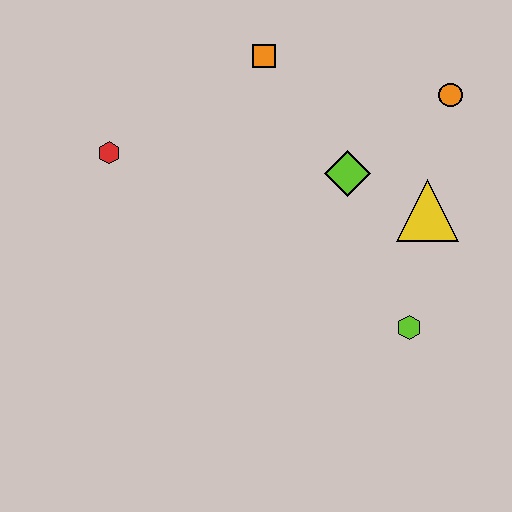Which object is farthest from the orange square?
The lime hexagon is farthest from the orange square.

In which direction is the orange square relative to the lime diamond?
The orange square is above the lime diamond.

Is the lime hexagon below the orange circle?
Yes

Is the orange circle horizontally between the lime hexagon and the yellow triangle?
No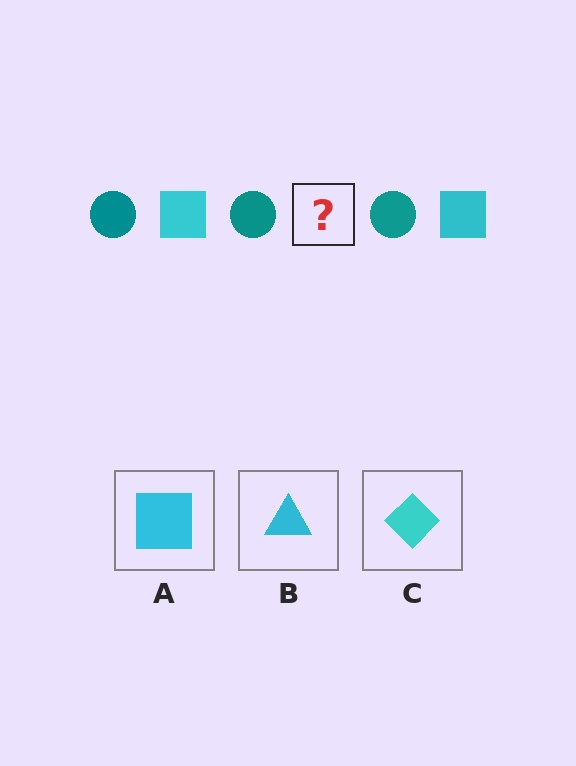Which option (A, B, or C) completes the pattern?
A.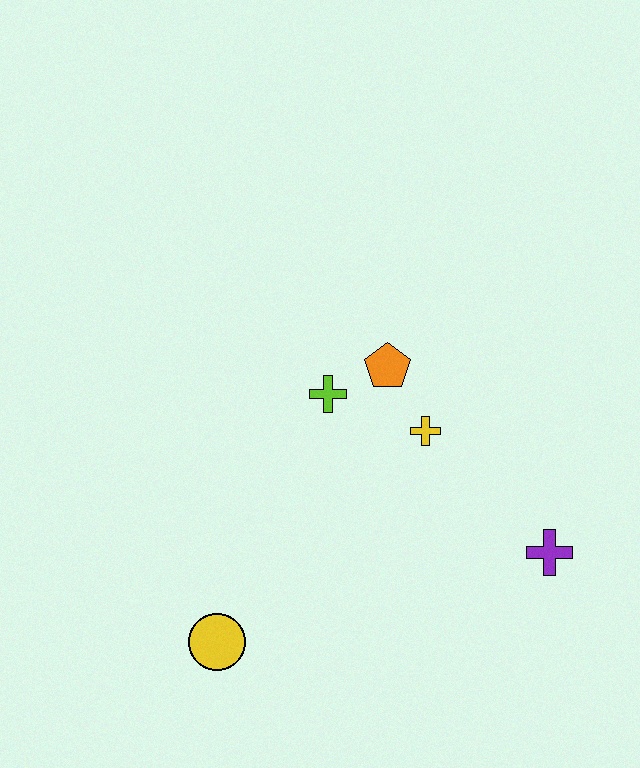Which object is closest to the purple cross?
The yellow cross is closest to the purple cross.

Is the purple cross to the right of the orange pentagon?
Yes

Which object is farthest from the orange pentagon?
The yellow circle is farthest from the orange pentagon.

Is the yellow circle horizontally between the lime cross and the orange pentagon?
No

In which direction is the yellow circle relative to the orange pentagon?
The yellow circle is below the orange pentagon.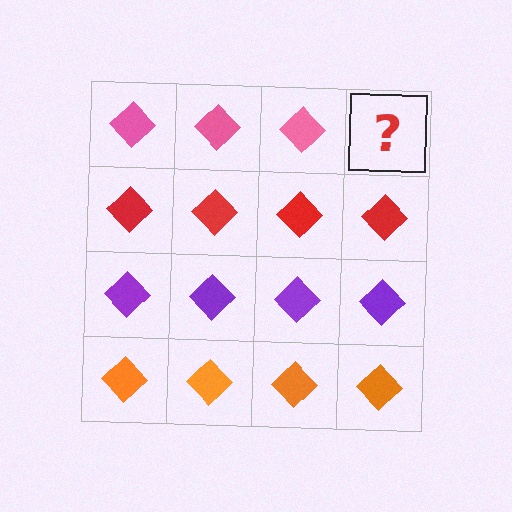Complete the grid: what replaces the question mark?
The question mark should be replaced with a pink diamond.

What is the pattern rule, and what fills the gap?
The rule is that each row has a consistent color. The gap should be filled with a pink diamond.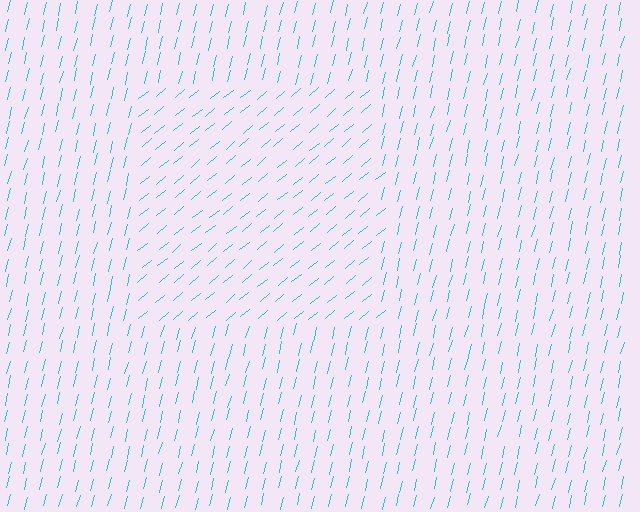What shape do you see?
I see a rectangle.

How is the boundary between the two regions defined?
The boundary is defined purely by a change in line orientation (approximately 36 degrees difference). All lines are the same color and thickness.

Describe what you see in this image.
The image is filled with small cyan line segments. A rectangle region in the image has lines oriented differently from the surrounding lines, creating a visible texture boundary.